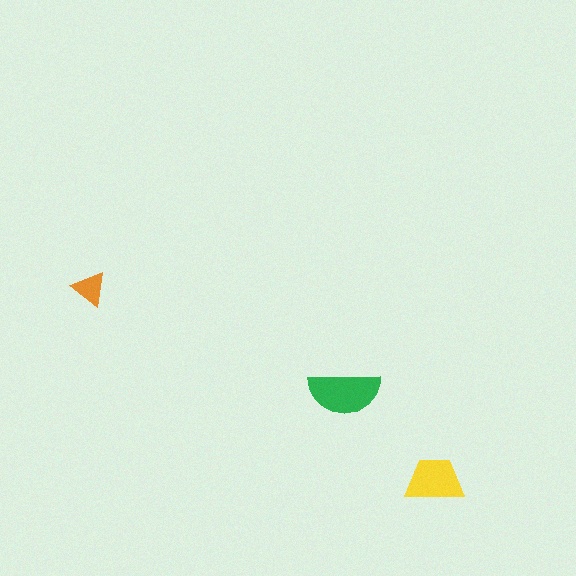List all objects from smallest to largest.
The orange triangle, the yellow trapezoid, the green semicircle.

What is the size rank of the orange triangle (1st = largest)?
3rd.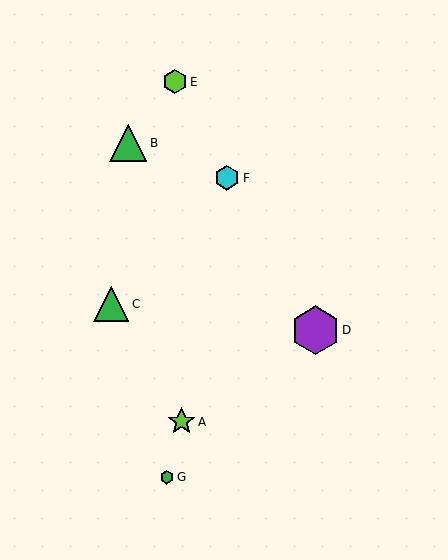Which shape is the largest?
The purple hexagon (labeled D) is the largest.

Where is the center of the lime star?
The center of the lime star is at (182, 422).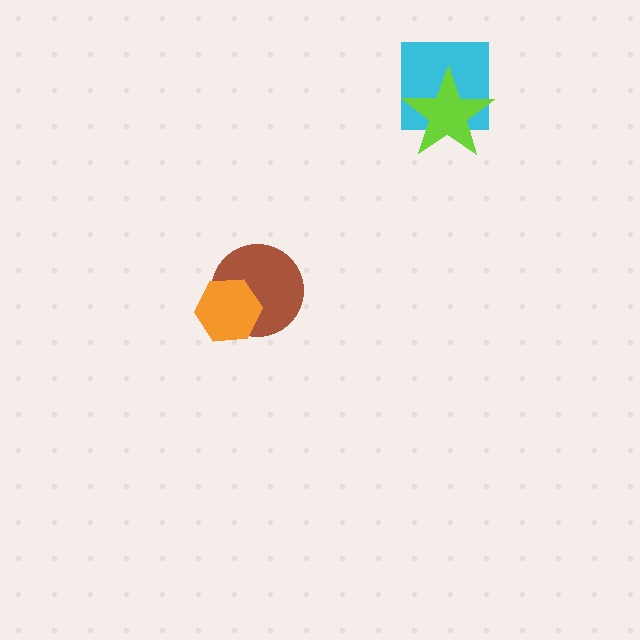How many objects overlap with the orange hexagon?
1 object overlaps with the orange hexagon.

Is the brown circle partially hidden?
Yes, it is partially covered by another shape.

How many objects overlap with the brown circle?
1 object overlaps with the brown circle.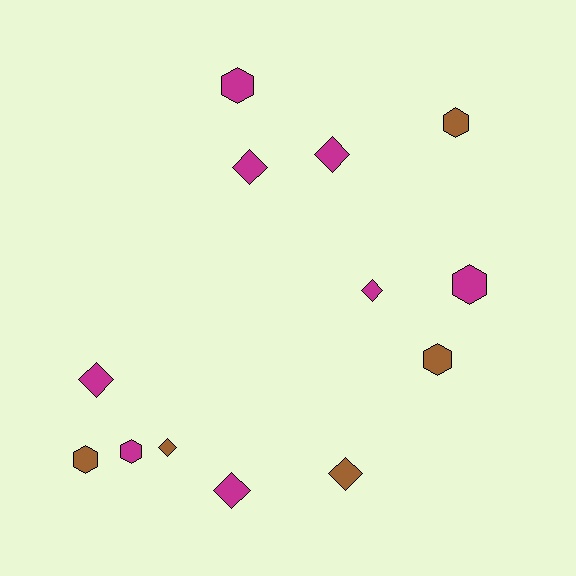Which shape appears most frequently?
Diamond, with 7 objects.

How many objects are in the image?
There are 13 objects.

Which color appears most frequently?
Magenta, with 8 objects.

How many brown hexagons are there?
There are 3 brown hexagons.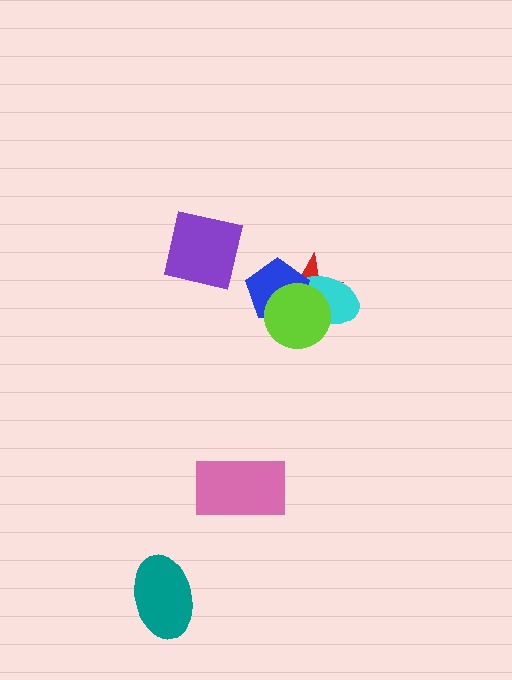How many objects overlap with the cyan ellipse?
3 objects overlap with the cyan ellipse.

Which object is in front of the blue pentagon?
The lime circle is in front of the blue pentagon.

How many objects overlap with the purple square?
0 objects overlap with the purple square.